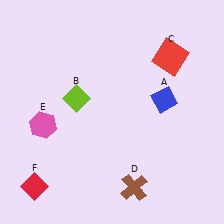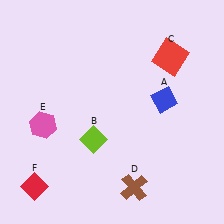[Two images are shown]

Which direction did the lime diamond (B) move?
The lime diamond (B) moved down.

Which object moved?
The lime diamond (B) moved down.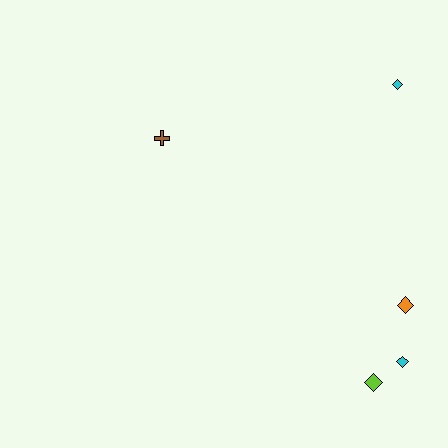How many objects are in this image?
There are 5 objects.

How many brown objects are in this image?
There is 1 brown object.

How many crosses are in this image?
There is 1 cross.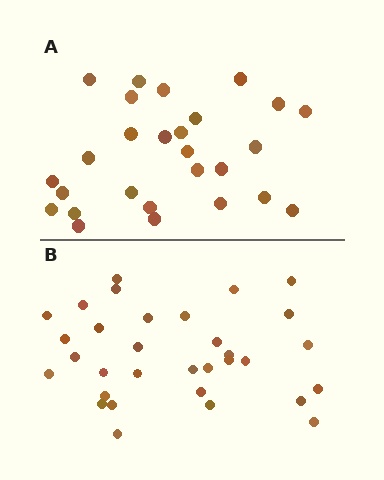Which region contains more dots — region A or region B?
Region B (the bottom region) has more dots.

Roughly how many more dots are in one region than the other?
Region B has about 5 more dots than region A.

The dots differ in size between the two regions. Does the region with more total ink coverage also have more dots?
No. Region A has more total ink coverage because its dots are larger, but region B actually contains more individual dots. Total area can be misleading — the number of items is what matters here.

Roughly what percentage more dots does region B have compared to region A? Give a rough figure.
About 20% more.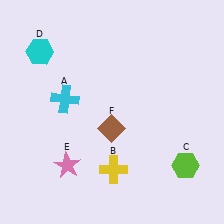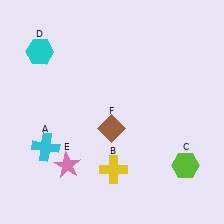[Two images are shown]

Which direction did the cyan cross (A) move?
The cyan cross (A) moved down.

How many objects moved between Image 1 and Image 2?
1 object moved between the two images.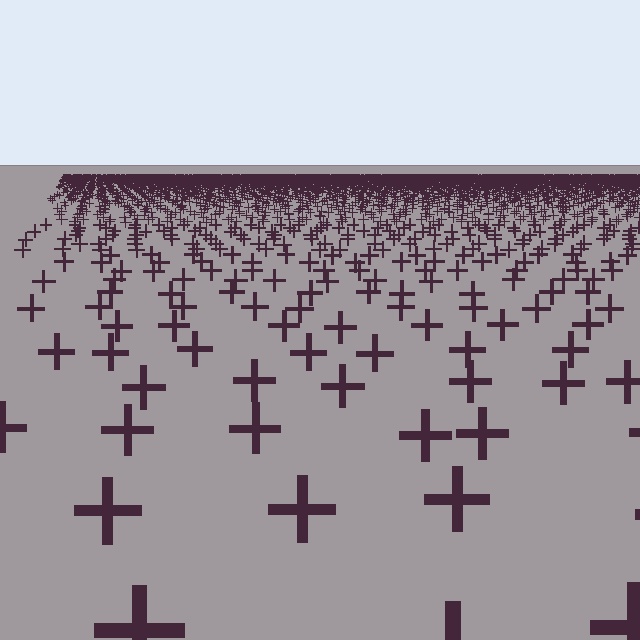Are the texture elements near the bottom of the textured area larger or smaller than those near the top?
Larger. Near the bottom, elements are closer to the viewer and appear at a bigger on-screen size.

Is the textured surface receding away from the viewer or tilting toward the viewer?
The surface is receding away from the viewer. Texture elements get smaller and denser toward the top.